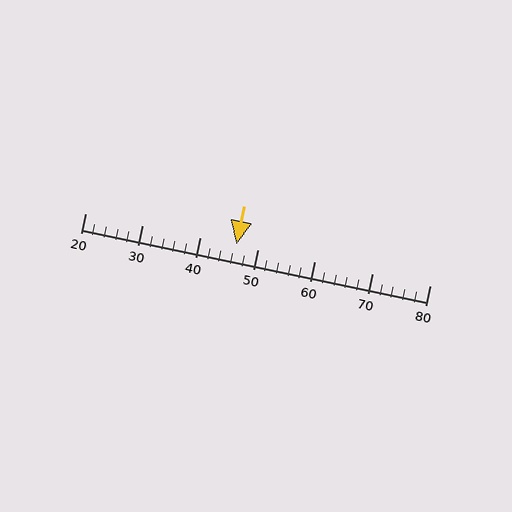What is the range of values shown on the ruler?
The ruler shows values from 20 to 80.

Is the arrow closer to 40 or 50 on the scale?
The arrow is closer to 50.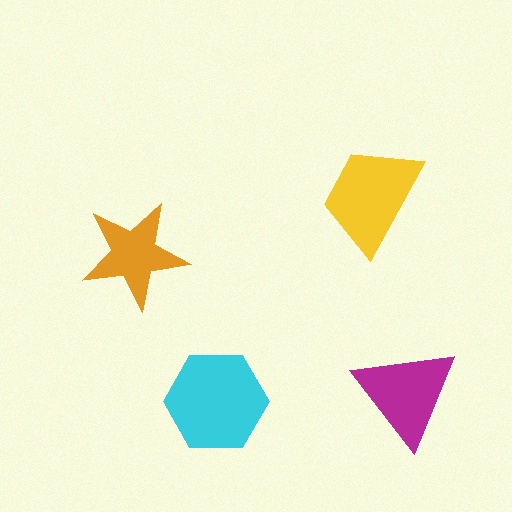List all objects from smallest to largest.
The orange star, the magenta triangle, the yellow trapezoid, the cyan hexagon.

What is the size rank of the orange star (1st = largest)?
4th.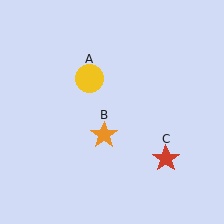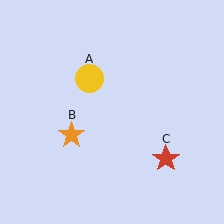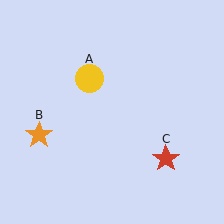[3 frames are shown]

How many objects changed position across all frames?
1 object changed position: orange star (object B).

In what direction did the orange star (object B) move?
The orange star (object B) moved left.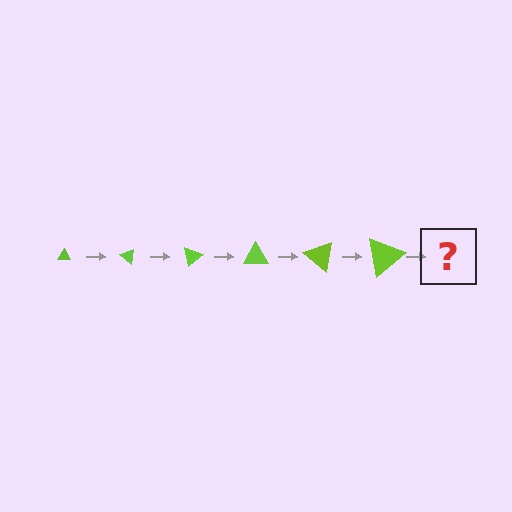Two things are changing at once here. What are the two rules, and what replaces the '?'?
The two rules are that the triangle grows larger each step and it rotates 40 degrees each step. The '?' should be a triangle, larger than the previous one and rotated 240 degrees from the start.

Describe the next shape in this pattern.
It should be a triangle, larger than the previous one and rotated 240 degrees from the start.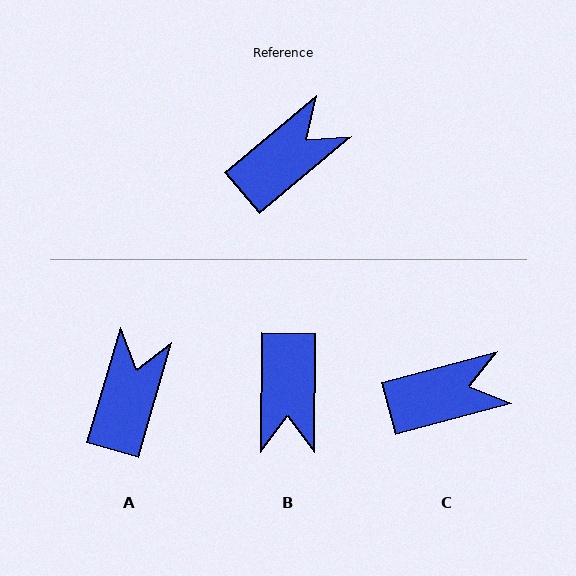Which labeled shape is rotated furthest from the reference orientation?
B, about 131 degrees away.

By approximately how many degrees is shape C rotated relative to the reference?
Approximately 25 degrees clockwise.